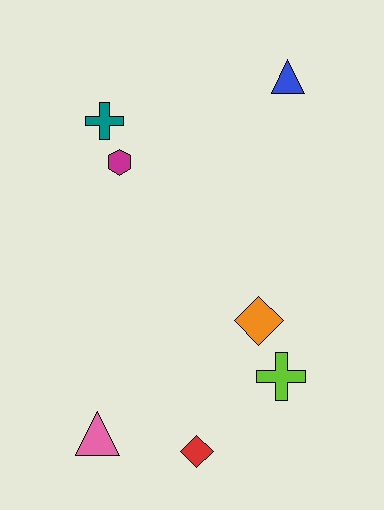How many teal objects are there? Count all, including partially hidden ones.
There is 1 teal object.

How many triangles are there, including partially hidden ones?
There are 2 triangles.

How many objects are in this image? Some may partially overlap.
There are 7 objects.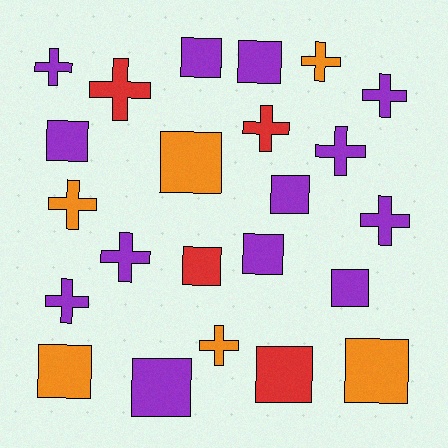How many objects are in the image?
There are 23 objects.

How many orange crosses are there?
There are 3 orange crosses.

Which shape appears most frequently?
Square, with 12 objects.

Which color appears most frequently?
Purple, with 13 objects.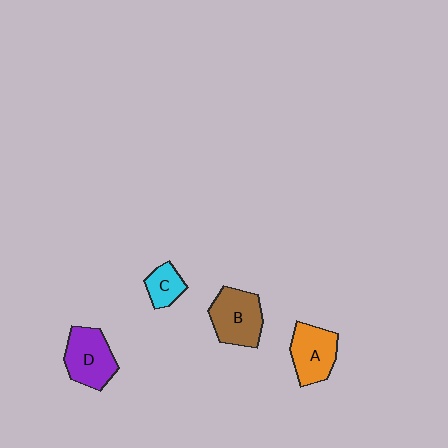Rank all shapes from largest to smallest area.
From largest to smallest: B (brown), D (purple), A (orange), C (cyan).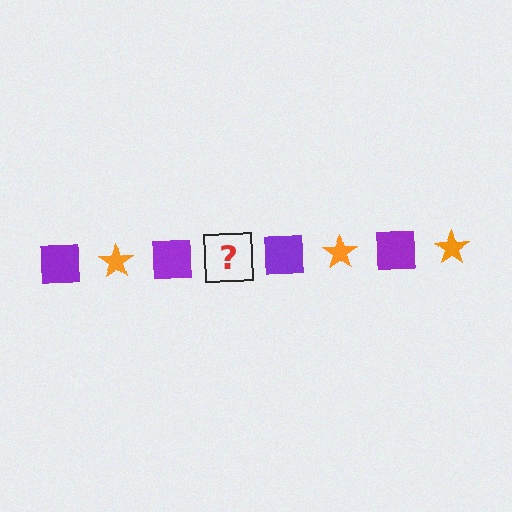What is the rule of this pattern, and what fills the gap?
The rule is that the pattern alternates between purple square and orange star. The gap should be filled with an orange star.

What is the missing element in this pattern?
The missing element is an orange star.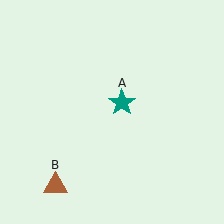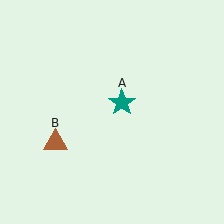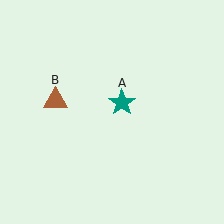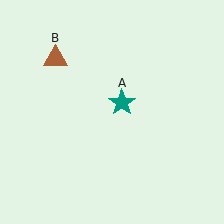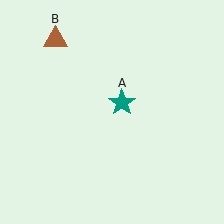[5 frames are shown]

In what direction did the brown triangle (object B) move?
The brown triangle (object B) moved up.